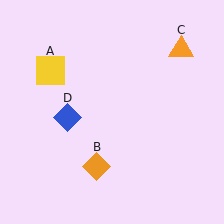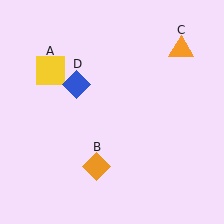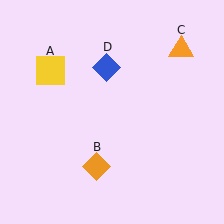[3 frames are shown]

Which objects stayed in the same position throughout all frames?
Yellow square (object A) and orange diamond (object B) and orange triangle (object C) remained stationary.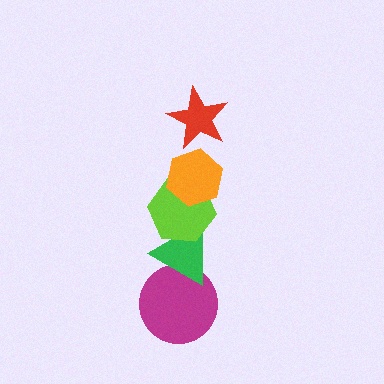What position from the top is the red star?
The red star is 1st from the top.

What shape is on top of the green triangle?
The lime hexagon is on top of the green triangle.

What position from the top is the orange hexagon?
The orange hexagon is 2nd from the top.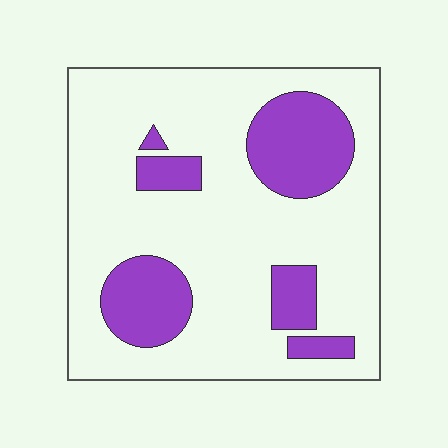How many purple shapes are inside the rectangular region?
6.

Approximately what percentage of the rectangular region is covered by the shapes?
Approximately 25%.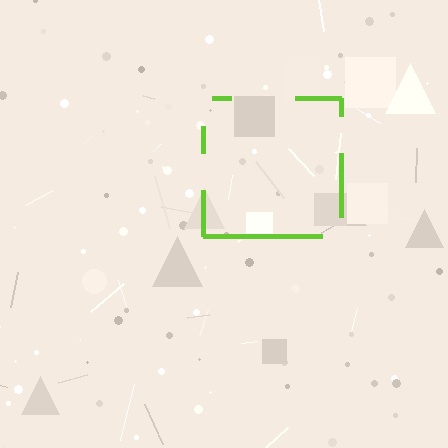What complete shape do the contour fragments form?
The contour fragments form a square.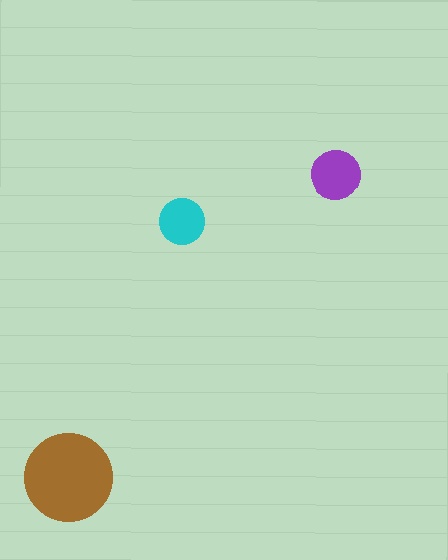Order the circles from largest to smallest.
the brown one, the purple one, the cyan one.